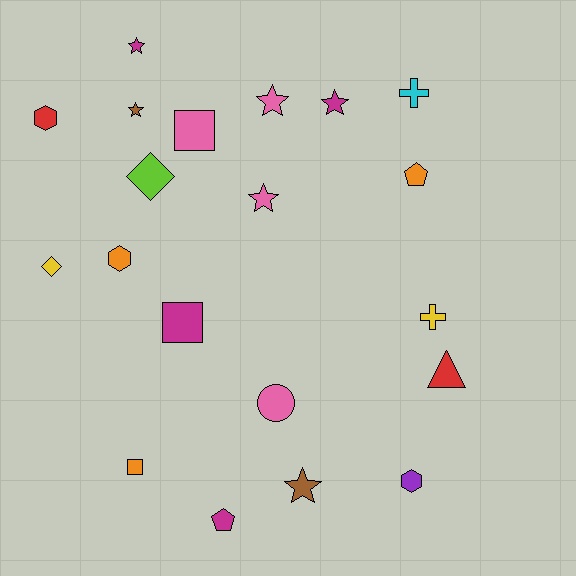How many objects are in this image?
There are 20 objects.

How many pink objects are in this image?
There are 4 pink objects.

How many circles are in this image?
There is 1 circle.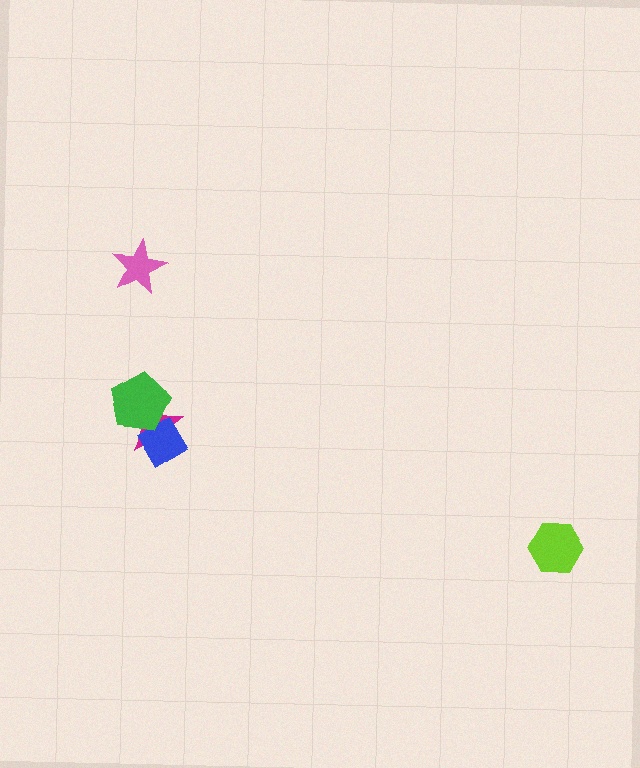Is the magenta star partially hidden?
Yes, it is partially covered by another shape.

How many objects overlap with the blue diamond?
2 objects overlap with the blue diamond.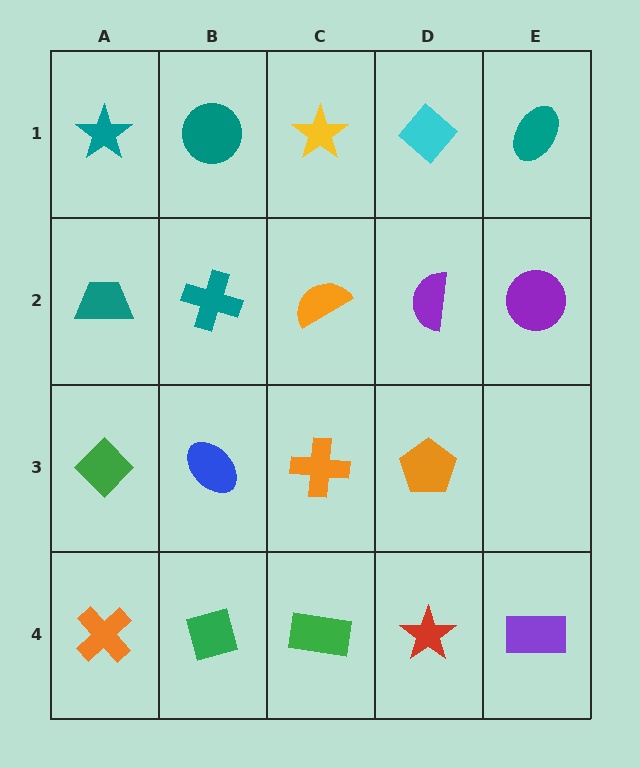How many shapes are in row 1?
5 shapes.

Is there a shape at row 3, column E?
No, that cell is empty.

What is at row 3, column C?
An orange cross.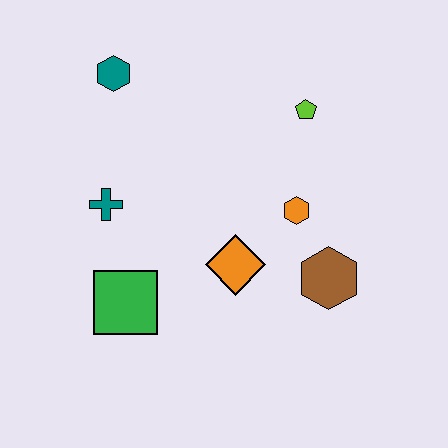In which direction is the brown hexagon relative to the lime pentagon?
The brown hexagon is below the lime pentagon.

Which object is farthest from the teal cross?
The brown hexagon is farthest from the teal cross.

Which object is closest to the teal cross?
The green square is closest to the teal cross.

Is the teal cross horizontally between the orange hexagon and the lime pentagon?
No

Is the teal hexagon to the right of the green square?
No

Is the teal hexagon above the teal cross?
Yes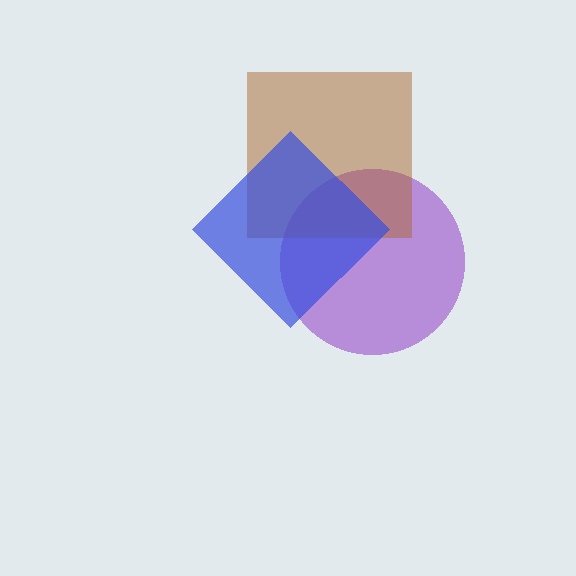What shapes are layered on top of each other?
The layered shapes are: a purple circle, a brown square, a blue diamond.